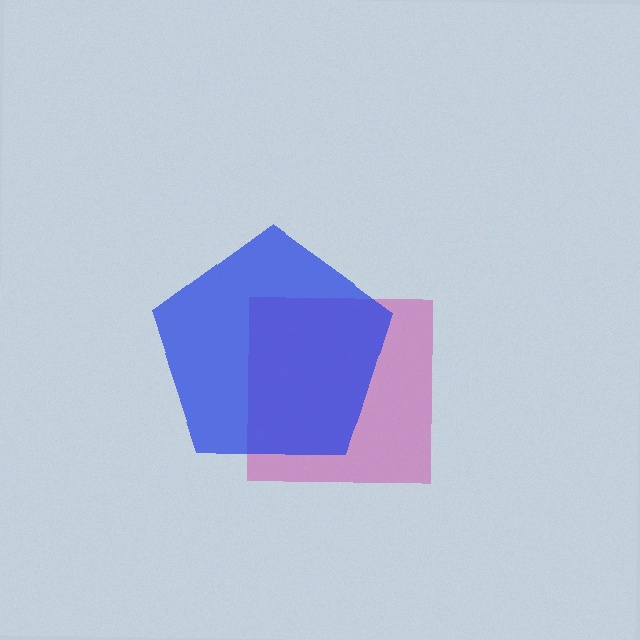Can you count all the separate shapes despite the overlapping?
Yes, there are 2 separate shapes.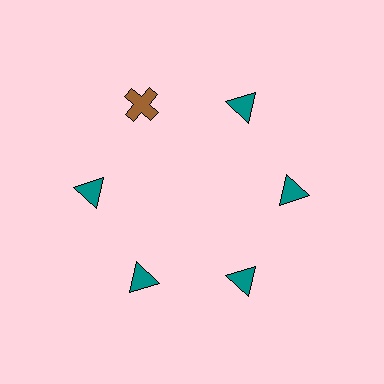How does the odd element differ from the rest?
It differs in both color (brown instead of teal) and shape (cross instead of triangle).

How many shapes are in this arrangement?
There are 6 shapes arranged in a ring pattern.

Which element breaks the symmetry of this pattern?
The brown cross at roughly the 11 o'clock position breaks the symmetry. All other shapes are teal triangles.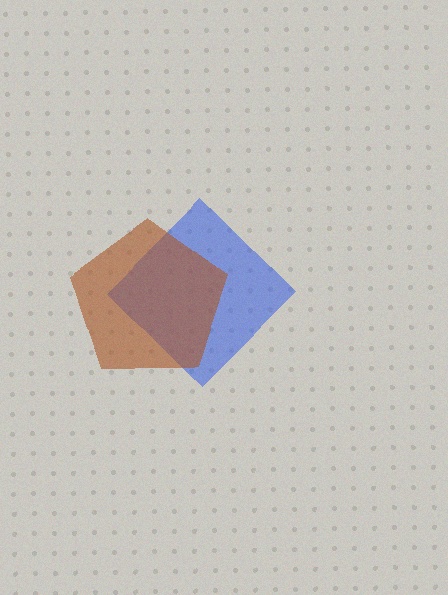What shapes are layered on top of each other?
The layered shapes are: a blue diamond, a brown pentagon.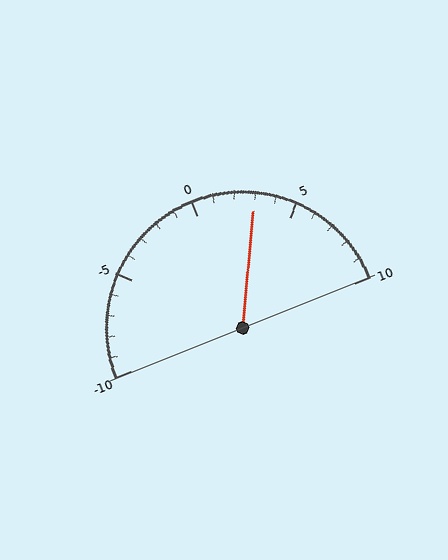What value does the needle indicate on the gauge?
The needle indicates approximately 3.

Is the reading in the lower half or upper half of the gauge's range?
The reading is in the upper half of the range (-10 to 10).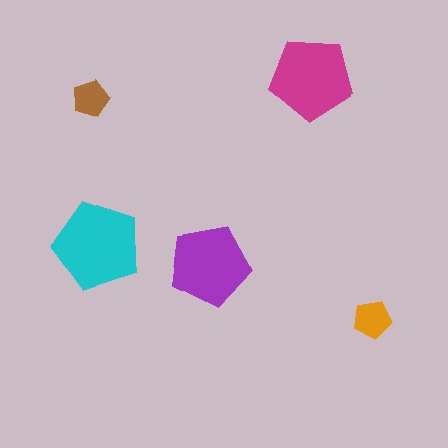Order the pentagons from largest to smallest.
the cyan one, the magenta one, the purple one, the orange one, the brown one.